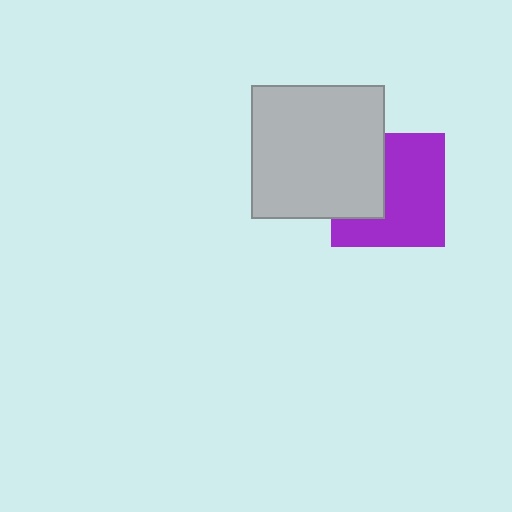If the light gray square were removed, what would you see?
You would see the complete purple square.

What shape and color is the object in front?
The object in front is a light gray square.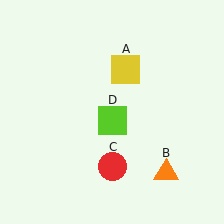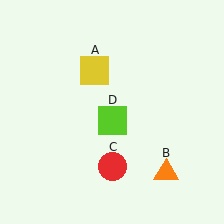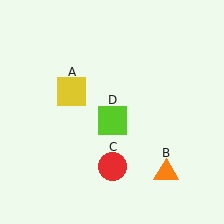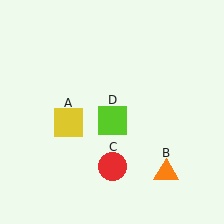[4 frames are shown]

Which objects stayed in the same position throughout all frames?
Orange triangle (object B) and red circle (object C) and lime square (object D) remained stationary.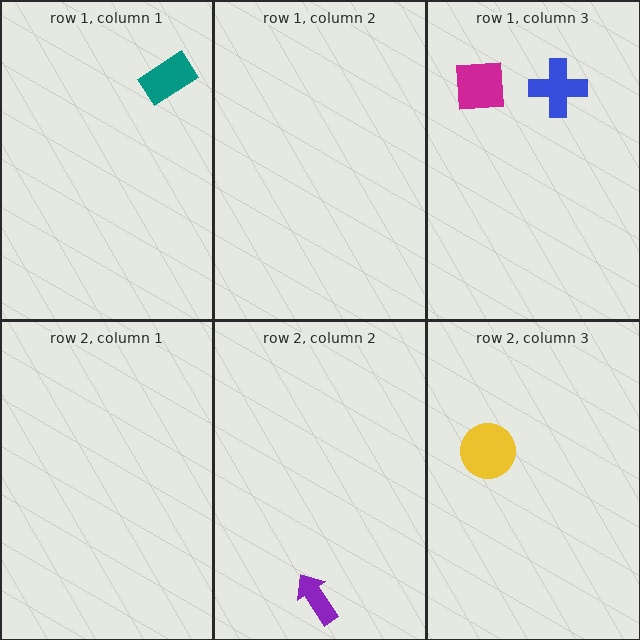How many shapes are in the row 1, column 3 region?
2.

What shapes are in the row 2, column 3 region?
The yellow circle.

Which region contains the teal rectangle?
The row 1, column 1 region.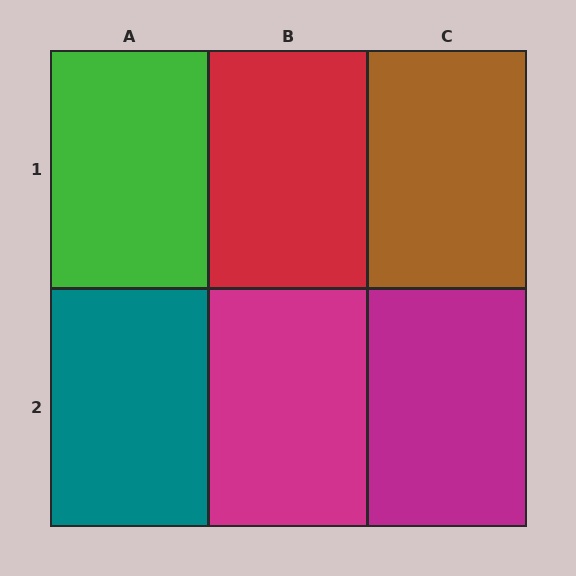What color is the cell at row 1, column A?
Green.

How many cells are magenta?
2 cells are magenta.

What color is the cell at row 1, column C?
Brown.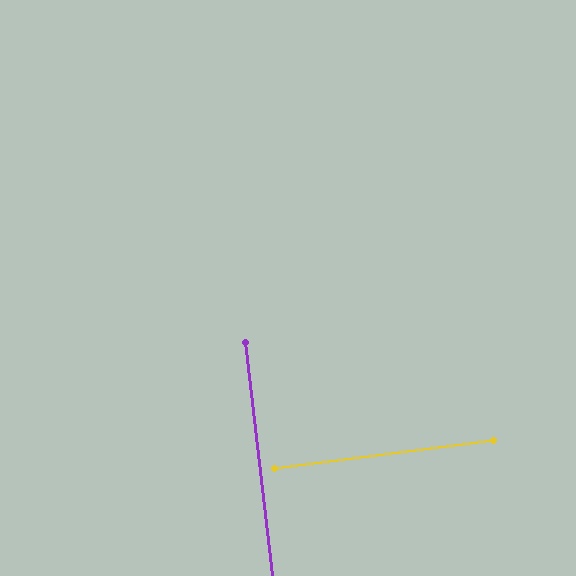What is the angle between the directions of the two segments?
Approximately 89 degrees.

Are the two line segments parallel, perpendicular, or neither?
Perpendicular — they meet at approximately 89°.